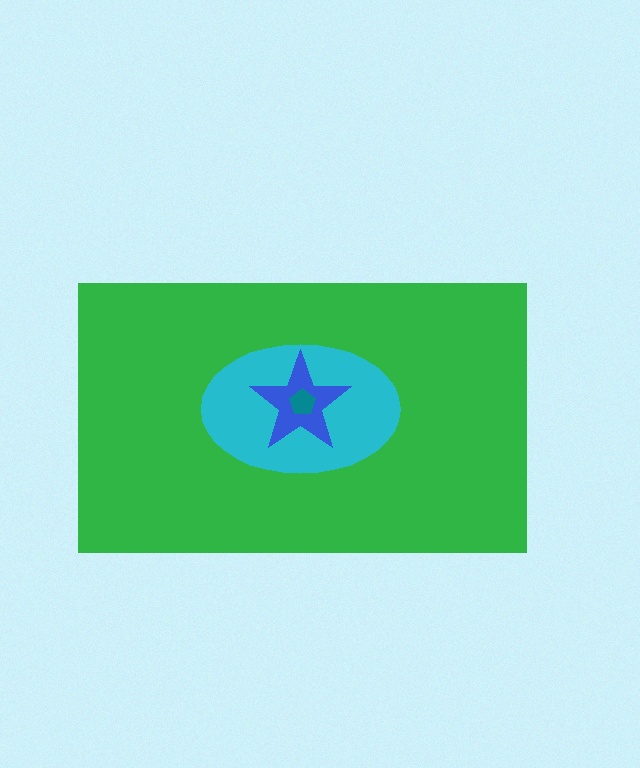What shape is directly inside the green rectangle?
The cyan ellipse.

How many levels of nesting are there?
4.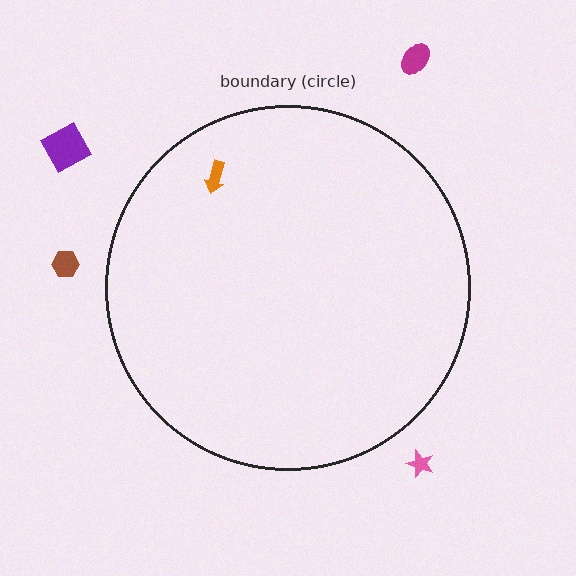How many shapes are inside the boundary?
1 inside, 4 outside.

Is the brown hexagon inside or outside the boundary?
Outside.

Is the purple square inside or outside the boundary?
Outside.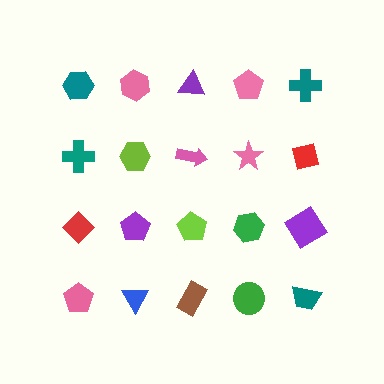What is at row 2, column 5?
A red square.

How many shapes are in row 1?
5 shapes.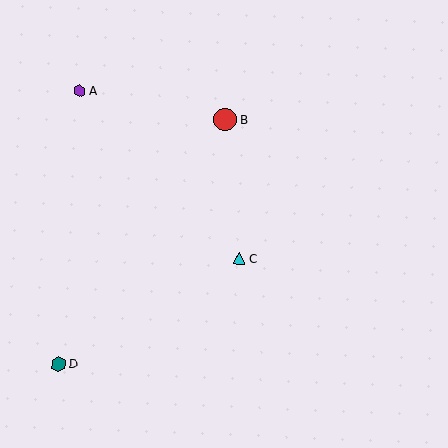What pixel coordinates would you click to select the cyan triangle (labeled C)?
Click at (240, 258) to select the cyan triangle C.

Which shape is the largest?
The red circle (labeled B) is the largest.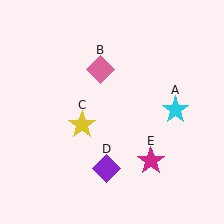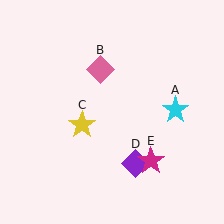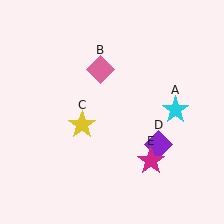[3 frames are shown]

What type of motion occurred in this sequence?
The purple diamond (object D) rotated counterclockwise around the center of the scene.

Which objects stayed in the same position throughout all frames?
Cyan star (object A) and pink diamond (object B) and yellow star (object C) and magenta star (object E) remained stationary.